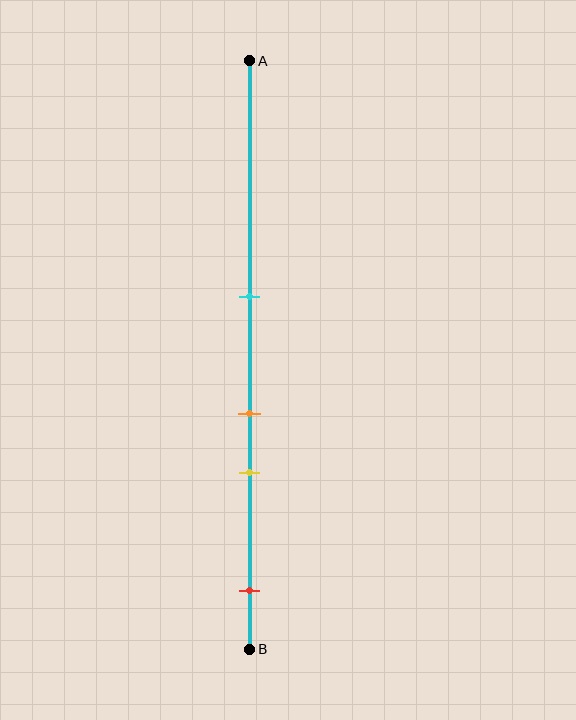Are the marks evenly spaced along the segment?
No, the marks are not evenly spaced.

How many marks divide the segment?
There are 4 marks dividing the segment.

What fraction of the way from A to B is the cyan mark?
The cyan mark is approximately 40% (0.4) of the way from A to B.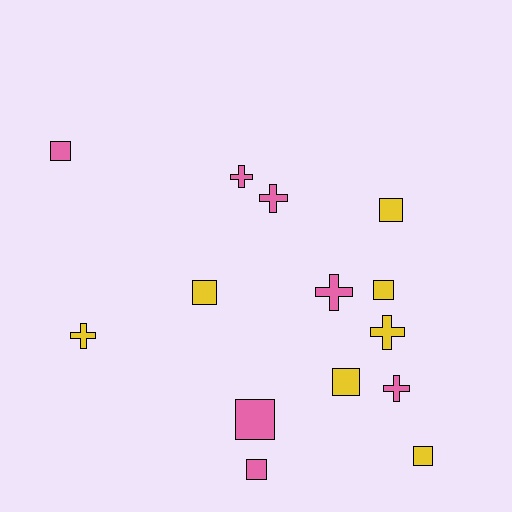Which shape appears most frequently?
Square, with 8 objects.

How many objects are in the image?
There are 14 objects.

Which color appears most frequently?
Yellow, with 7 objects.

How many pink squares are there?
There are 3 pink squares.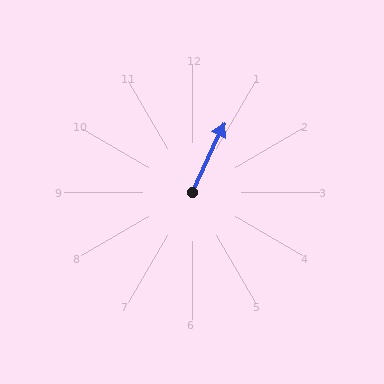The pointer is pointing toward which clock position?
Roughly 1 o'clock.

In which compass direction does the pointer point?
Northeast.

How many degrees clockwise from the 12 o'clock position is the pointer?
Approximately 25 degrees.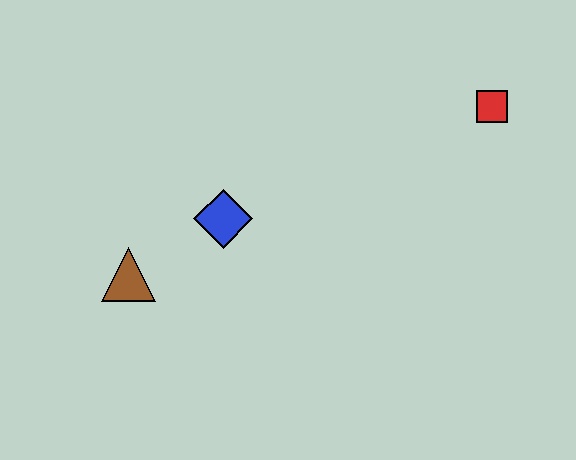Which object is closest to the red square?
The blue diamond is closest to the red square.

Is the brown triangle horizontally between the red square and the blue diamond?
No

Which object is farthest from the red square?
The brown triangle is farthest from the red square.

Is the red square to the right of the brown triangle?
Yes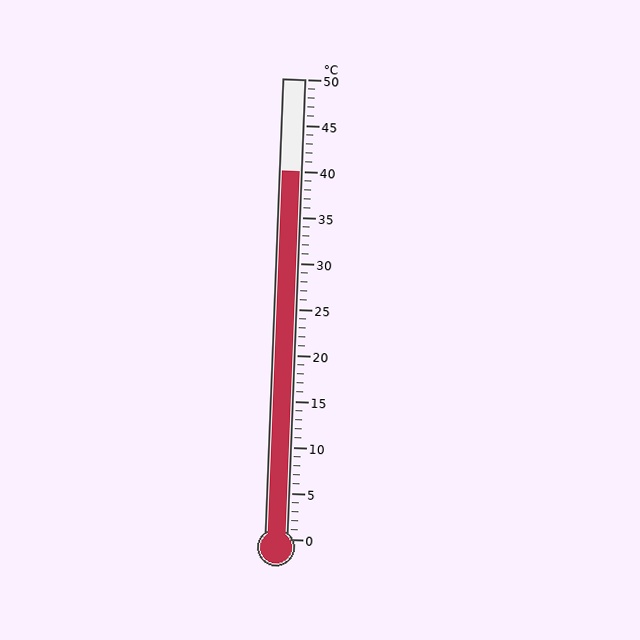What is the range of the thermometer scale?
The thermometer scale ranges from 0°C to 50°C.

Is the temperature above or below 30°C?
The temperature is above 30°C.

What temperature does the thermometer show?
The thermometer shows approximately 40°C.